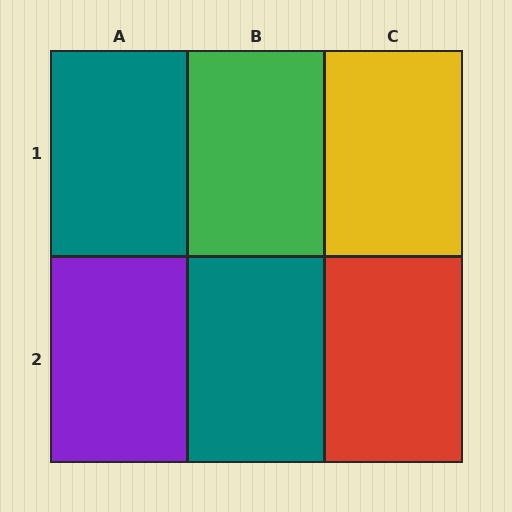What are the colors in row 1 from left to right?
Teal, green, yellow.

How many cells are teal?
2 cells are teal.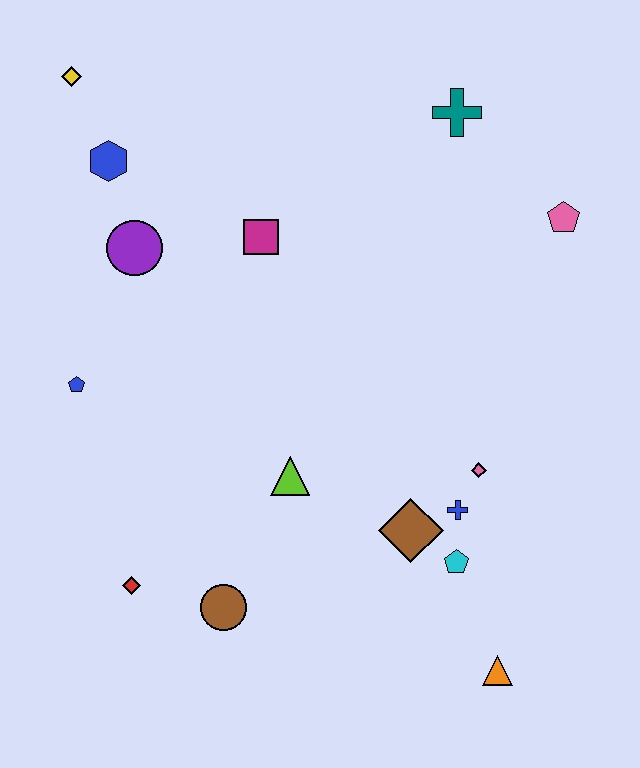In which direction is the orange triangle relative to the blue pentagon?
The orange triangle is to the right of the blue pentagon.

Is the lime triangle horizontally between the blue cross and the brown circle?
Yes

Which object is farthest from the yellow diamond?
The orange triangle is farthest from the yellow diamond.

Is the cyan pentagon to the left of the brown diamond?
No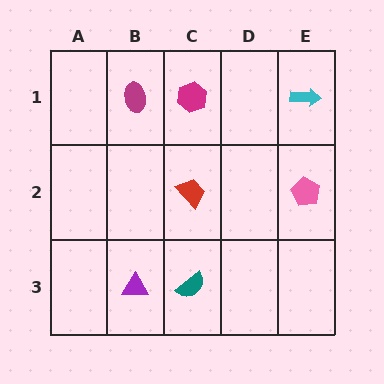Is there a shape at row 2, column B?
No, that cell is empty.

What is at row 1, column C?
A magenta hexagon.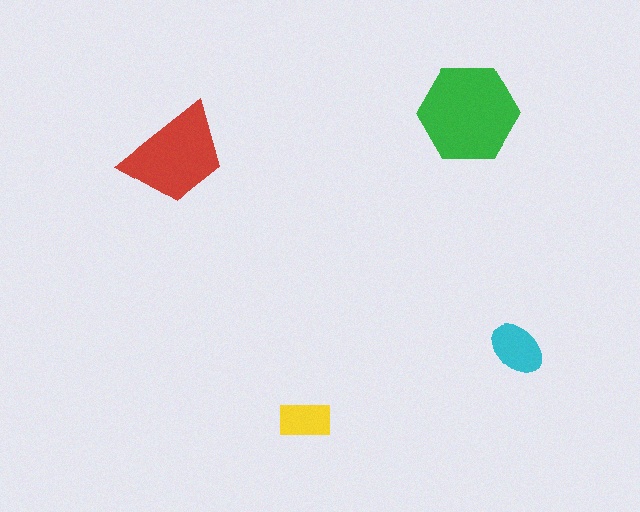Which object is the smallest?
The yellow rectangle.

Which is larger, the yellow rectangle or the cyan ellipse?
The cyan ellipse.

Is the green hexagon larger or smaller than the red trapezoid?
Larger.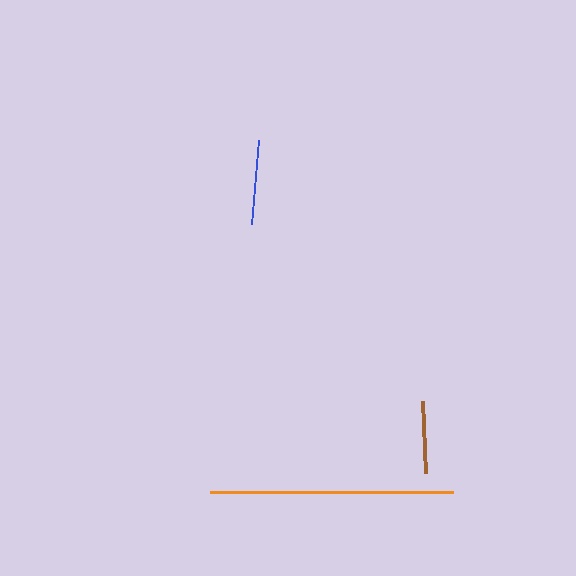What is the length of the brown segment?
The brown segment is approximately 72 pixels long.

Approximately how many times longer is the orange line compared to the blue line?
The orange line is approximately 2.9 times the length of the blue line.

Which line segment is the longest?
The orange line is the longest at approximately 242 pixels.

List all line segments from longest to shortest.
From longest to shortest: orange, blue, brown.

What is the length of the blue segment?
The blue segment is approximately 85 pixels long.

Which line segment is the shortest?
The brown line is the shortest at approximately 72 pixels.